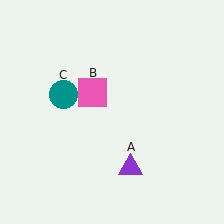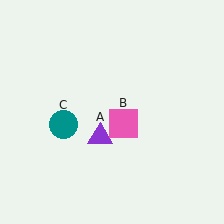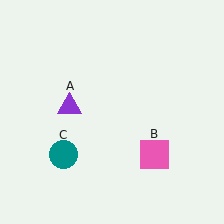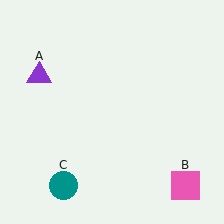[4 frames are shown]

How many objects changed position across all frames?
3 objects changed position: purple triangle (object A), pink square (object B), teal circle (object C).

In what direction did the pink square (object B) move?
The pink square (object B) moved down and to the right.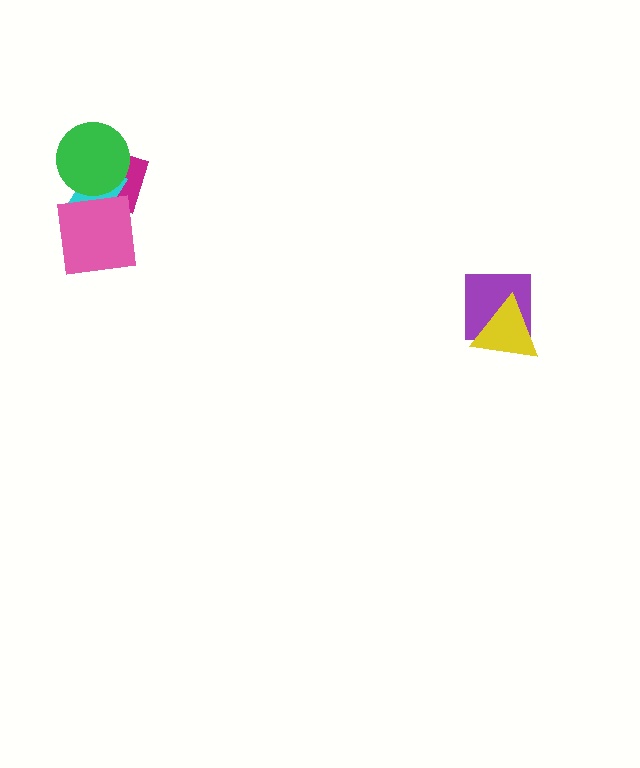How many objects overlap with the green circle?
3 objects overlap with the green circle.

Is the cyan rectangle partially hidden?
Yes, it is partially covered by another shape.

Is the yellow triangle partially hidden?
No, no other shape covers it.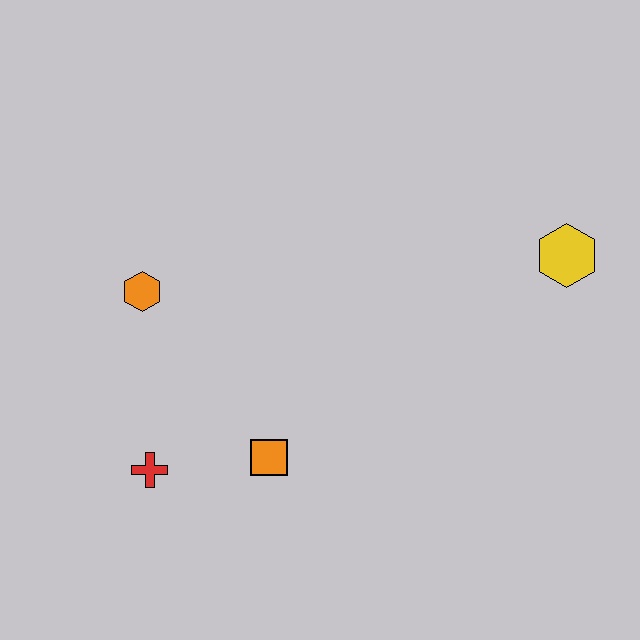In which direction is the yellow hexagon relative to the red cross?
The yellow hexagon is to the right of the red cross.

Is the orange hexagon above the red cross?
Yes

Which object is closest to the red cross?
The orange square is closest to the red cross.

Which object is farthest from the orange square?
The yellow hexagon is farthest from the orange square.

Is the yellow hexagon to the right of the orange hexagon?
Yes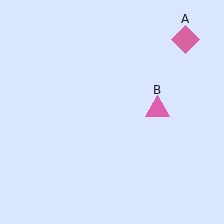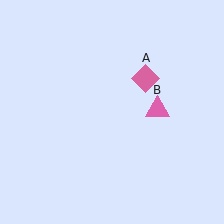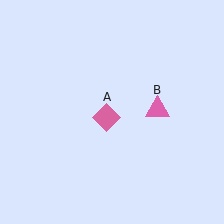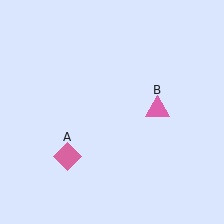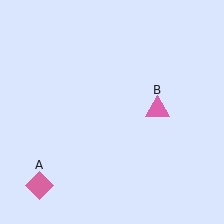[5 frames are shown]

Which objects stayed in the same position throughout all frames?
Pink triangle (object B) remained stationary.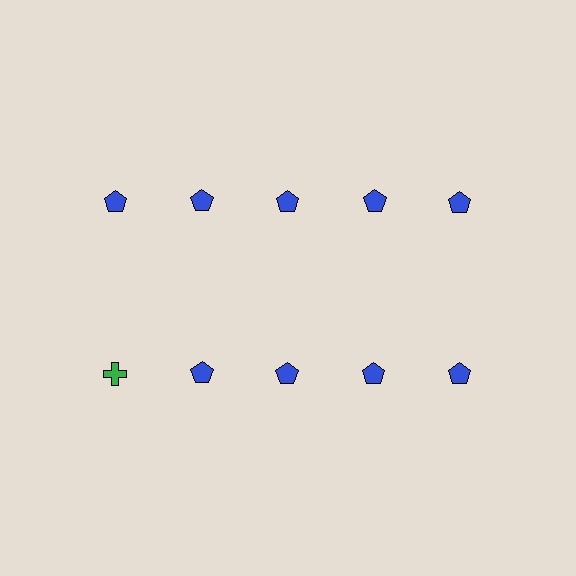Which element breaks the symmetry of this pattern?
The green cross in the second row, leftmost column breaks the symmetry. All other shapes are blue pentagons.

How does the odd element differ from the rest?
It differs in both color (green instead of blue) and shape (cross instead of pentagon).